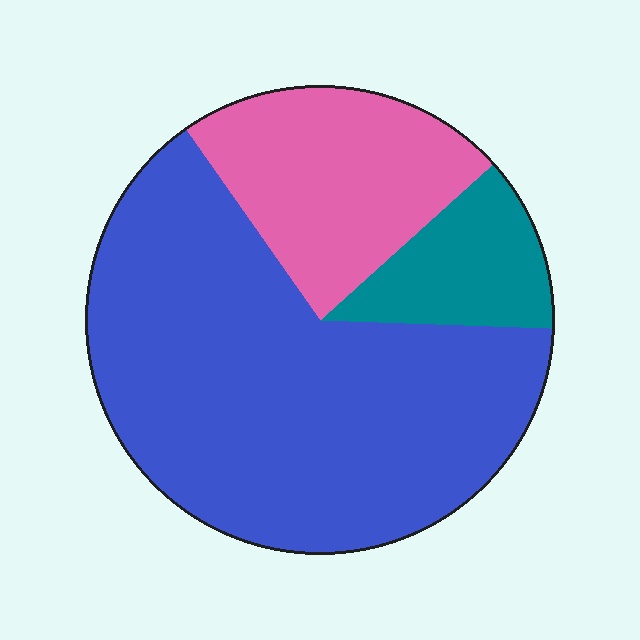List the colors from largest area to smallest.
From largest to smallest: blue, pink, teal.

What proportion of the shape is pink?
Pink takes up about one quarter (1/4) of the shape.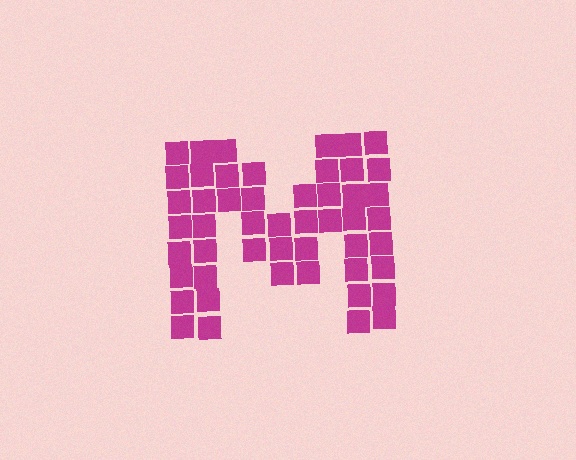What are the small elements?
The small elements are squares.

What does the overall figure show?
The overall figure shows the letter M.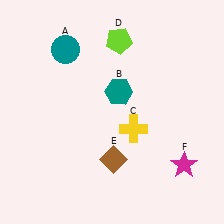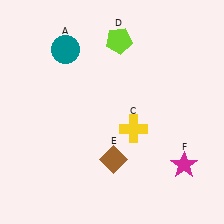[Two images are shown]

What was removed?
The teal hexagon (B) was removed in Image 2.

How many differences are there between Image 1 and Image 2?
There is 1 difference between the two images.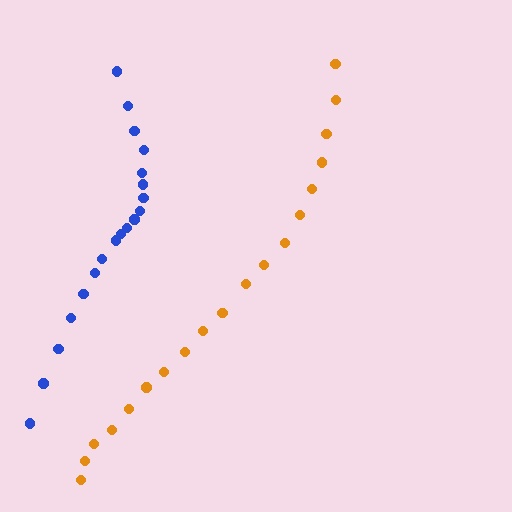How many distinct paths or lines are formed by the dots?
There are 2 distinct paths.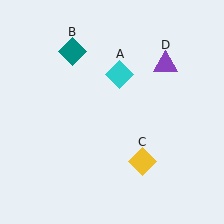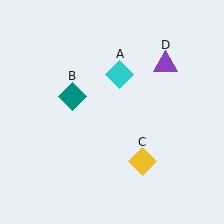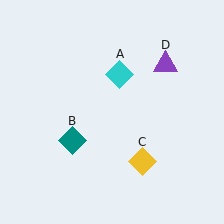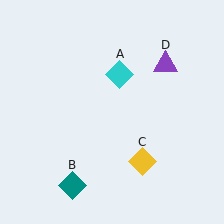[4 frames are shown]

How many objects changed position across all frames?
1 object changed position: teal diamond (object B).